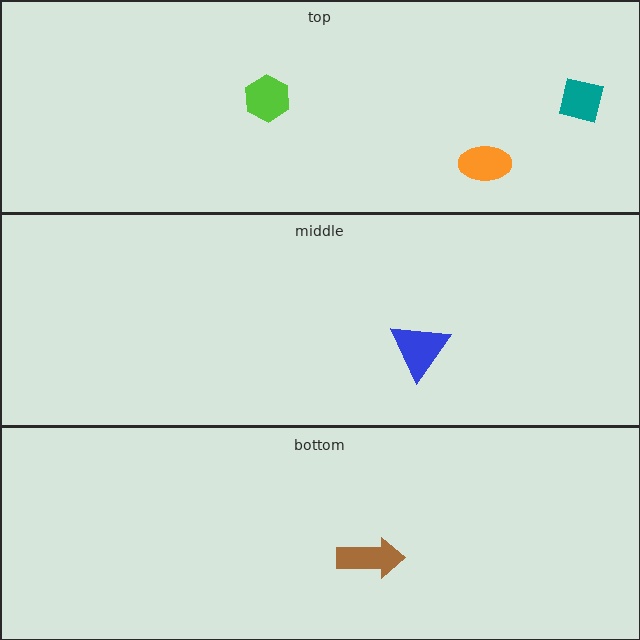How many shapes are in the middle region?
1.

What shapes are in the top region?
The orange ellipse, the teal square, the lime hexagon.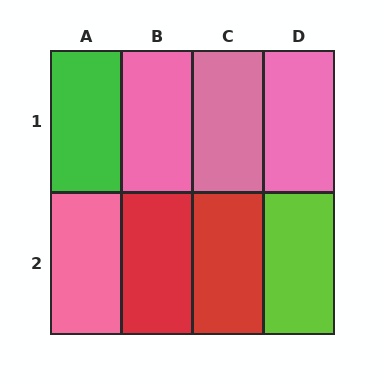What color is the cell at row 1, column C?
Pink.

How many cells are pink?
4 cells are pink.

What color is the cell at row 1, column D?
Pink.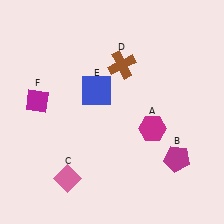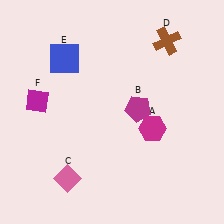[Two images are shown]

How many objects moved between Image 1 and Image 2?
3 objects moved between the two images.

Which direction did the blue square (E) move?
The blue square (E) moved up.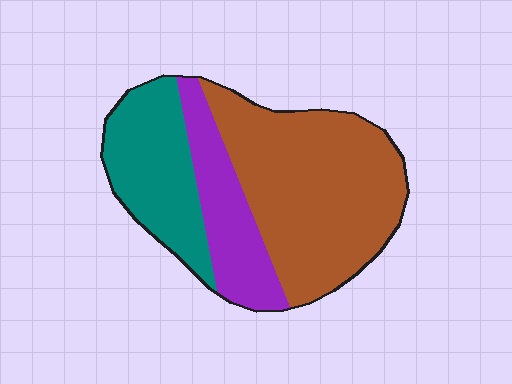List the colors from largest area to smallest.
From largest to smallest: brown, teal, purple.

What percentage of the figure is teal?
Teal covers roughly 25% of the figure.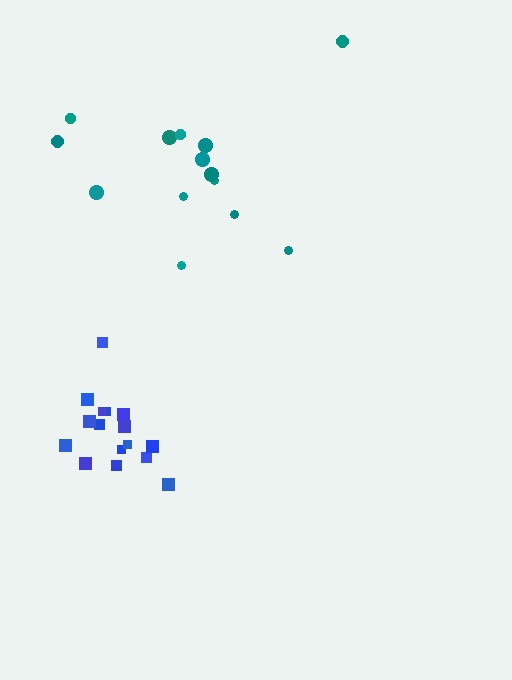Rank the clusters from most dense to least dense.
blue, teal.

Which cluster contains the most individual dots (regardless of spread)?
Blue (16).